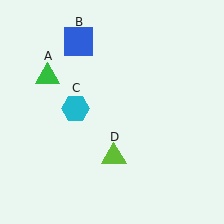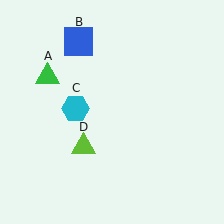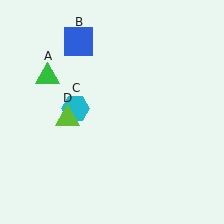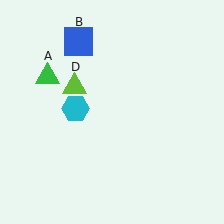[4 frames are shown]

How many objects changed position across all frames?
1 object changed position: lime triangle (object D).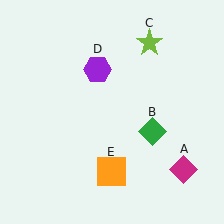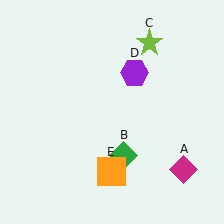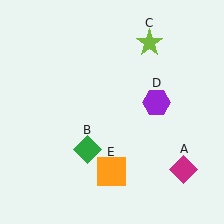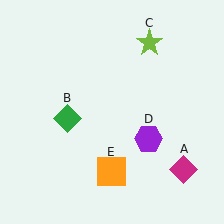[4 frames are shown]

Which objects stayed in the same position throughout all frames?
Magenta diamond (object A) and lime star (object C) and orange square (object E) remained stationary.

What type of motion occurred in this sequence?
The green diamond (object B), purple hexagon (object D) rotated clockwise around the center of the scene.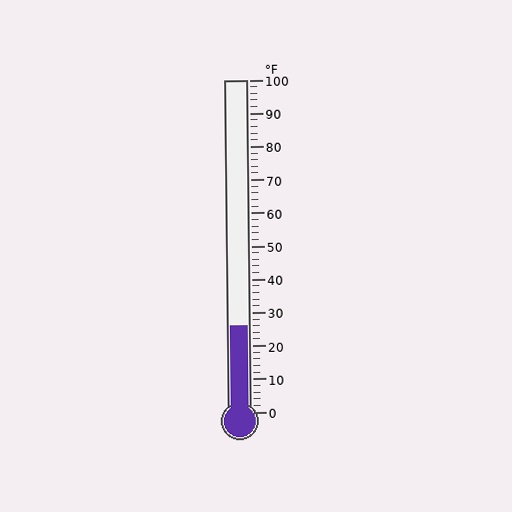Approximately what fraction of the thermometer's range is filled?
The thermometer is filled to approximately 25% of its range.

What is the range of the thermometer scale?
The thermometer scale ranges from 0°F to 100°F.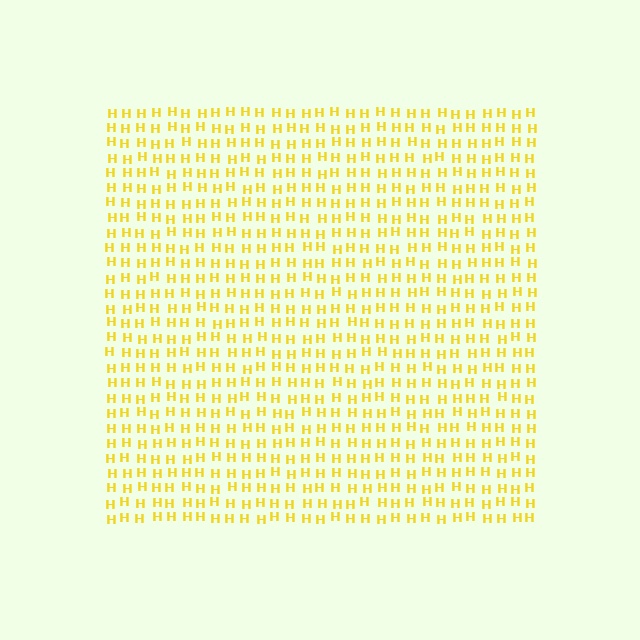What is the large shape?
The large shape is a square.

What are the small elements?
The small elements are letter H's.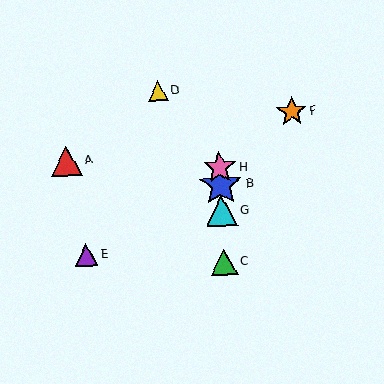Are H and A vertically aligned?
No, H is at x≈220 and A is at x≈66.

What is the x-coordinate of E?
Object E is at x≈86.